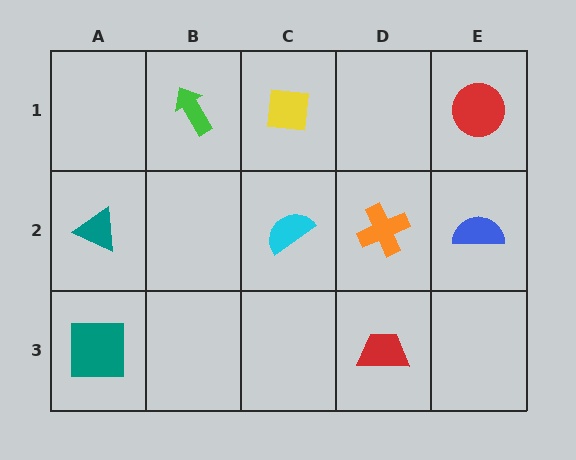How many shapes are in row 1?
3 shapes.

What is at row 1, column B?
A green arrow.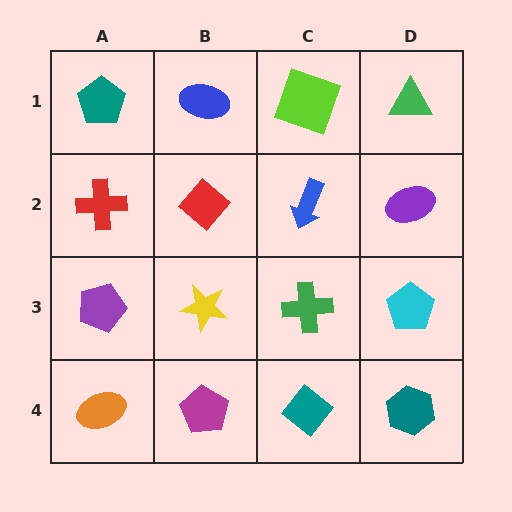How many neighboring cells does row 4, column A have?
2.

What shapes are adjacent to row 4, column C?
A green cross (row 3, column C), a magenta pentagon (row 4, column B), a teal hexagon (row 4, column D).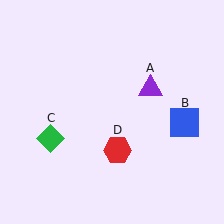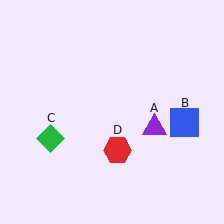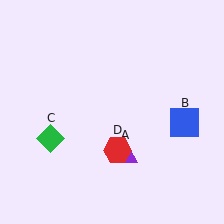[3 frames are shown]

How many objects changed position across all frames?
1 object changed position: purple triangle (object A).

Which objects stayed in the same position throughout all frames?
Blue square (object B) and green diamond (object C) and red hexagon (object D) remained stationary.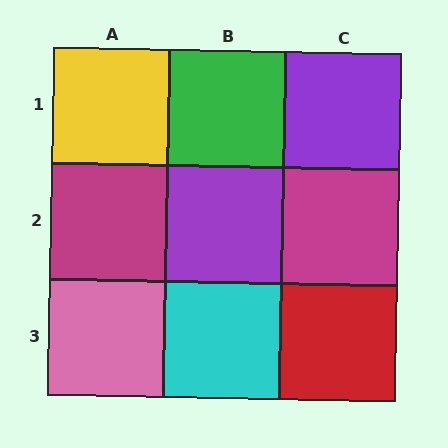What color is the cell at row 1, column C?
Purple.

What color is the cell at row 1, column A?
Yellow.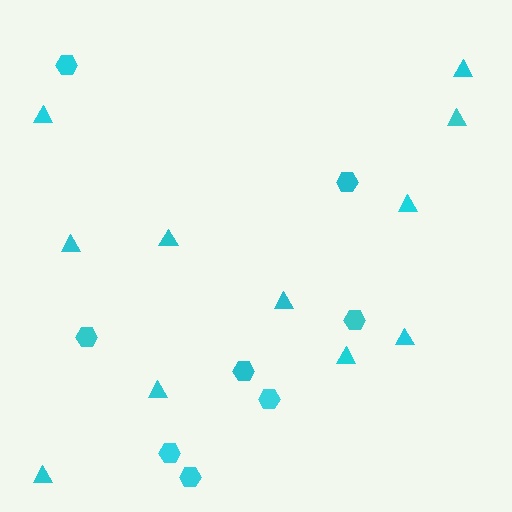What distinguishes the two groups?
There are 2 groups: one group of triangles (11) and one group of hexagons (8).